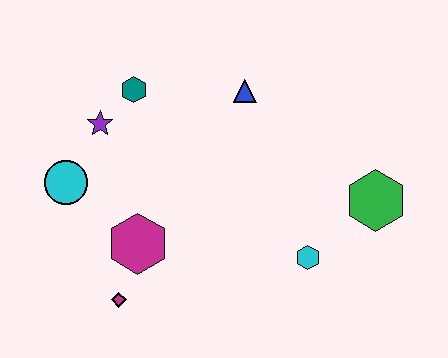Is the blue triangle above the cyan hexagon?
Yes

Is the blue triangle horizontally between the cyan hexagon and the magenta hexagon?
Yes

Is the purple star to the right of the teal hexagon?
No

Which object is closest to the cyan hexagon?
The green hexagon is closest to the cyan hexagon.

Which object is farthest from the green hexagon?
The cyan circle is farthest from the green hexagon.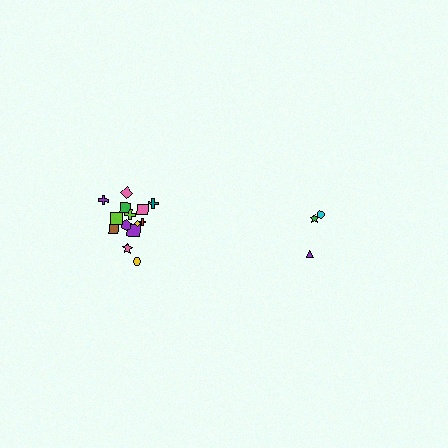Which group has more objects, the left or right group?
The left group.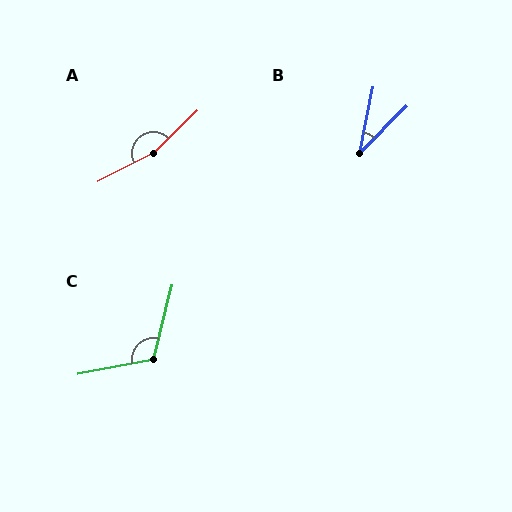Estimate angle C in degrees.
Approximately 114 degrees.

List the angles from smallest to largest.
B (34°), C (114°), A (162°).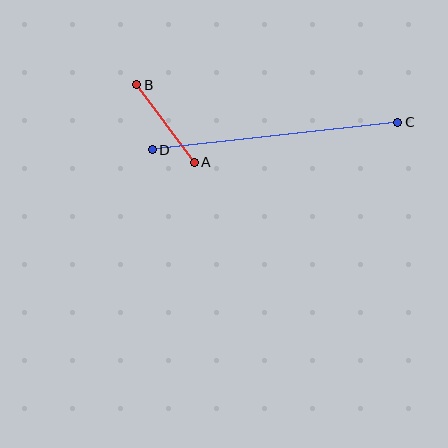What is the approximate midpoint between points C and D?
The midpoint is at approximately (275, 136) pixels.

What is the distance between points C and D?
The distance is approximately 247 pixels.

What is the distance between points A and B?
The distance is approximately 96 pixels.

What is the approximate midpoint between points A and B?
The midpoint is at approximately (165, 123) pixels.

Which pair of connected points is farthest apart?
Points C and D are farthest apart.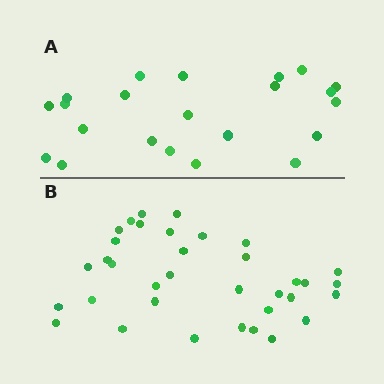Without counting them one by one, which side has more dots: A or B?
Region B (the bottom region) has more dots.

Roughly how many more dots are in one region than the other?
Region B has approximately 15 more dots than region A.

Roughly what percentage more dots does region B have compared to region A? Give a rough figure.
About 60% more.